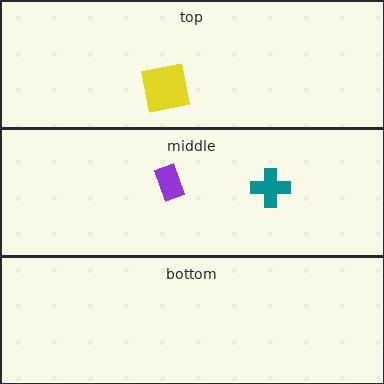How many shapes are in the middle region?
2.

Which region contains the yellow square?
The top region.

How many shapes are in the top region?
1.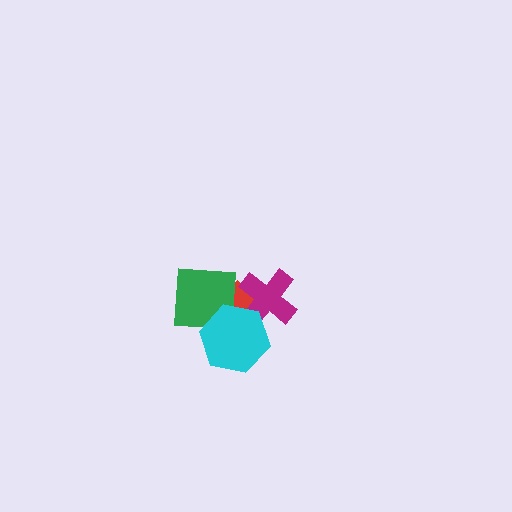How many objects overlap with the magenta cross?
3 objects overlap with the magenta cross.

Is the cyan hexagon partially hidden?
No, no other shape covers it.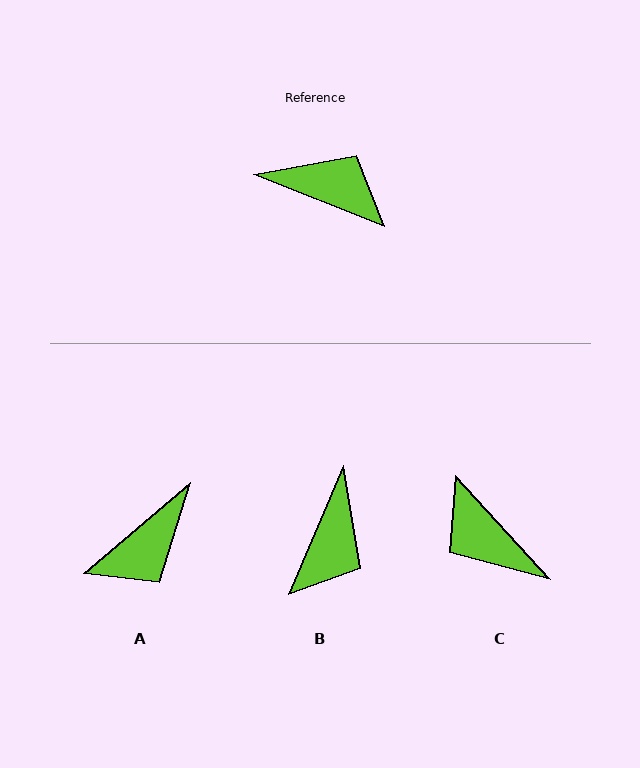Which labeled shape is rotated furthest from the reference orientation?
C, about 154 degrees away.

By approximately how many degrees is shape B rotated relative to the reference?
Approximately 92 degrees clockwise.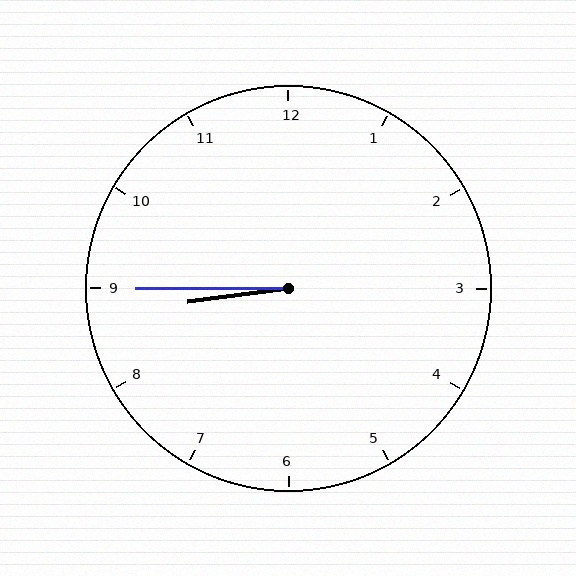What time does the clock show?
8:45.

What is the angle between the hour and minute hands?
Approximately 8 degrees.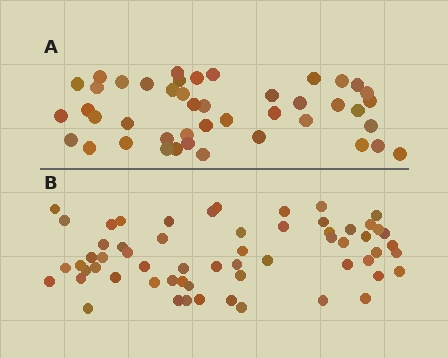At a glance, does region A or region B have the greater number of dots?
Region B (the bottom region) has more dots.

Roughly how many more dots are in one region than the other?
Region B has approximately 15 more dots than region A.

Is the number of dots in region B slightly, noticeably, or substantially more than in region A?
Region B has noticeably more, but not dramatically so. The ratio is roughly 1.4 to 1.